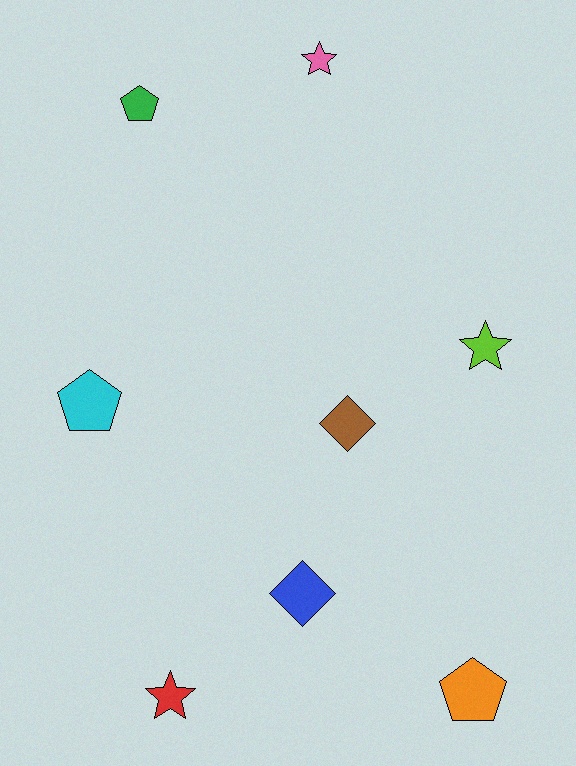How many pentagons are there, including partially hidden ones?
There are 3 pentagons.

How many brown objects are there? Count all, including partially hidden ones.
There is 1 brown object.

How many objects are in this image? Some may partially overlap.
There are 8 objects.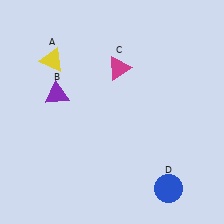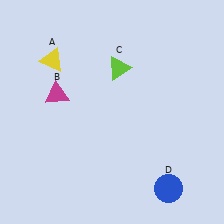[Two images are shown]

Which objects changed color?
B changed from purple to magenta. C changed from magenta to lime.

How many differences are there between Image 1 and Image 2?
There are 2 differences between the two images.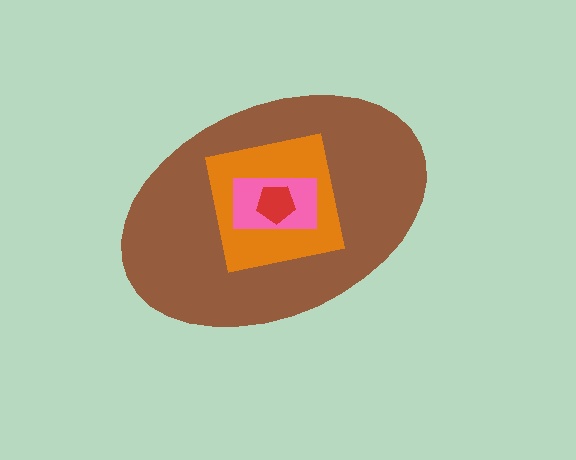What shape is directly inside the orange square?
The pink rectangle.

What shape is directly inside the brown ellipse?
The orange square.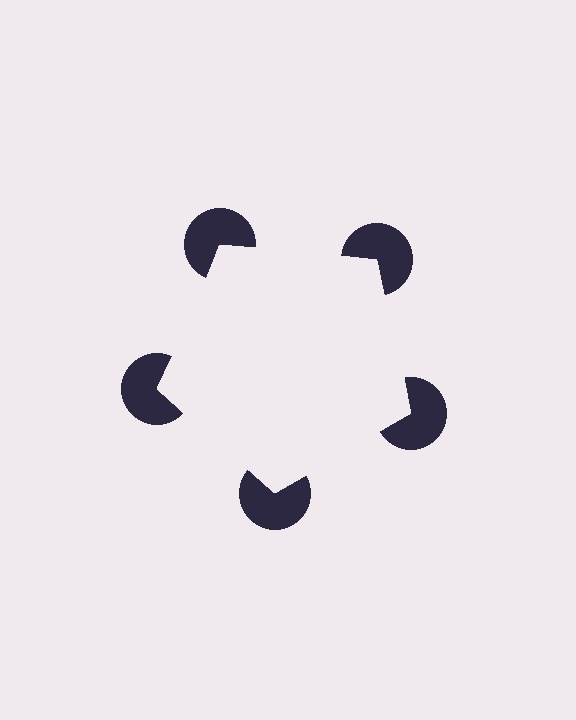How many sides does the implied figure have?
5 sides.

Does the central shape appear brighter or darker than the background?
It typically appears slightly brighter than the background, even though no actual brightness change is drawn.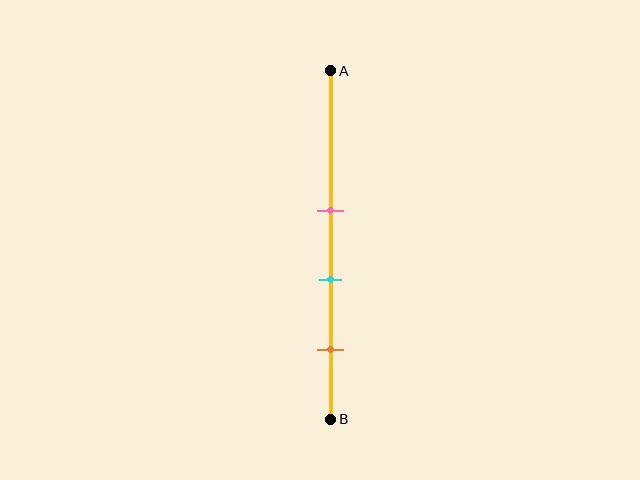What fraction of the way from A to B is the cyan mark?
The cyan mark is approximately 60% (0.6) of the way from A to B.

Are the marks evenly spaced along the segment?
Yes, the marks are approximately evenly spaced.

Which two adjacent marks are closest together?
The pink and cyan marks are the closest adjacent pair.